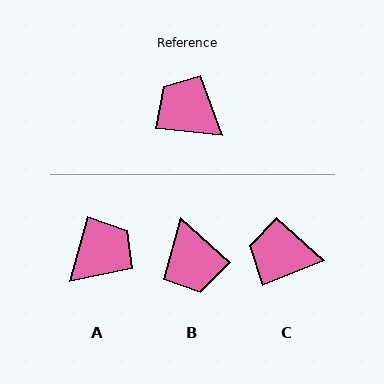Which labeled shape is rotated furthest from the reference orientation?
B, about 144 degrees away.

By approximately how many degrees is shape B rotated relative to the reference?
Approximately 144 degrees counter-clockwise.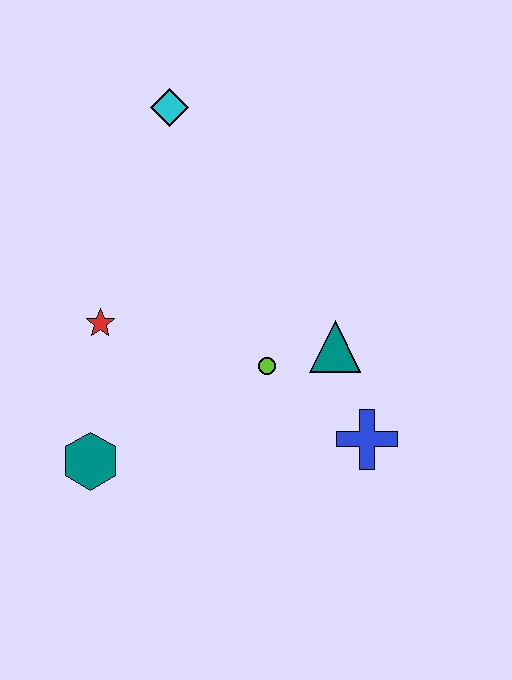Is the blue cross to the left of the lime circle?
No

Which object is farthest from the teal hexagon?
The cyan diamond is farthest from the teal hexagon.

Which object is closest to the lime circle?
The teal triangle is closest to the lime circle.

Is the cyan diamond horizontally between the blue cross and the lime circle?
No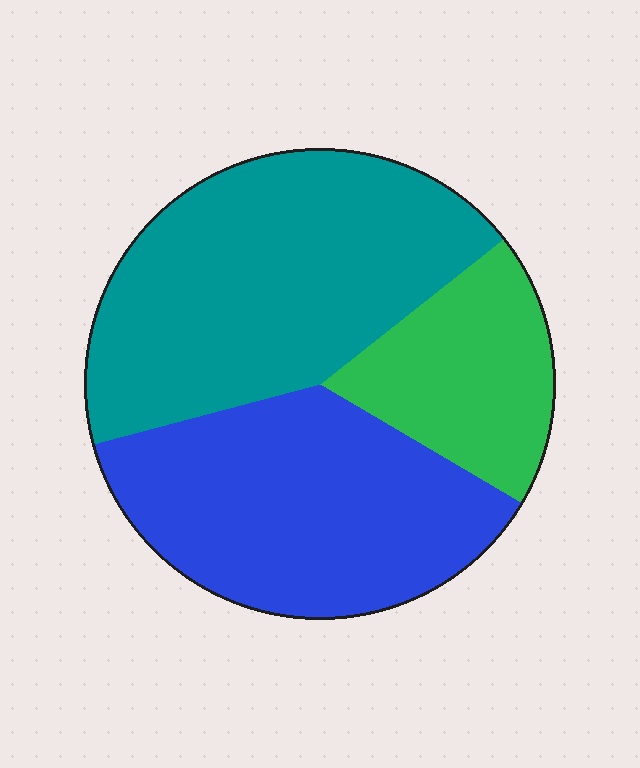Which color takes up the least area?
Green, at roughly 20%.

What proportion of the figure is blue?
Blue takes up about three eighths (3/8) of the figure.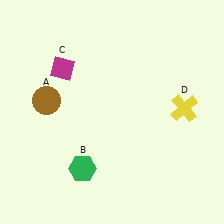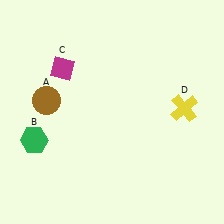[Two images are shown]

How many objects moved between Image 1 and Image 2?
1 object moved between the two images.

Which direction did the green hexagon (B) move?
The green hexagon (B) moved left.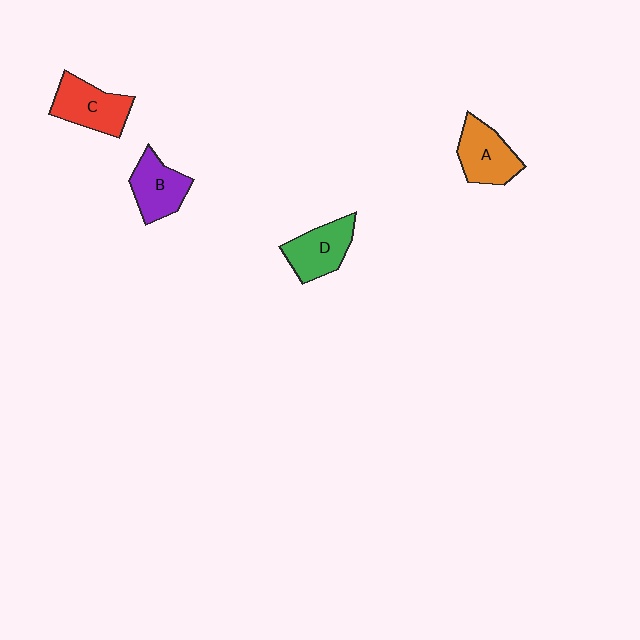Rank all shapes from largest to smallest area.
From largest to smallest: C (red), A (orange), D (green), B (purple).